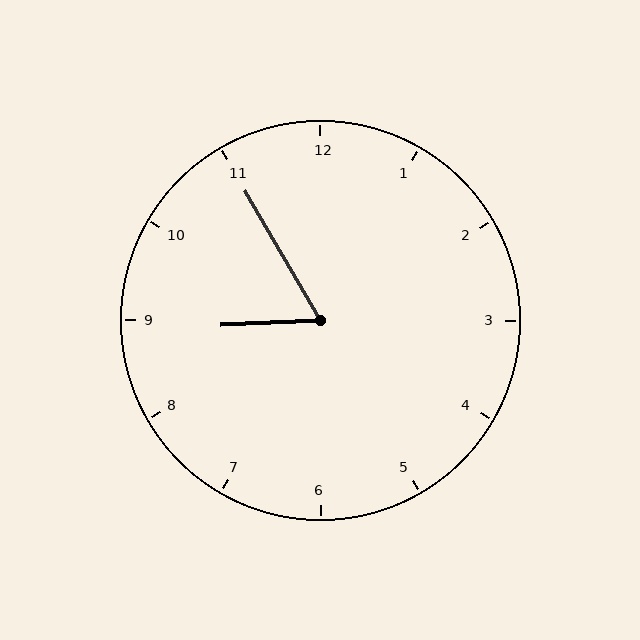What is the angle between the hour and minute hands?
Approximately 62 degrees.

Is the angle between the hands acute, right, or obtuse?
It is acute.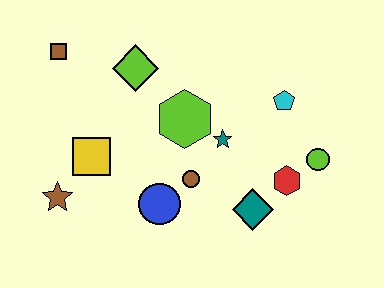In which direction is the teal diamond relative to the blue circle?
The teal diamond is to the right of the blue circle.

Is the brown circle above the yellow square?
No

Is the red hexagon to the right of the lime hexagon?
Yes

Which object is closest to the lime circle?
The red hexagon is closest to the lime circle.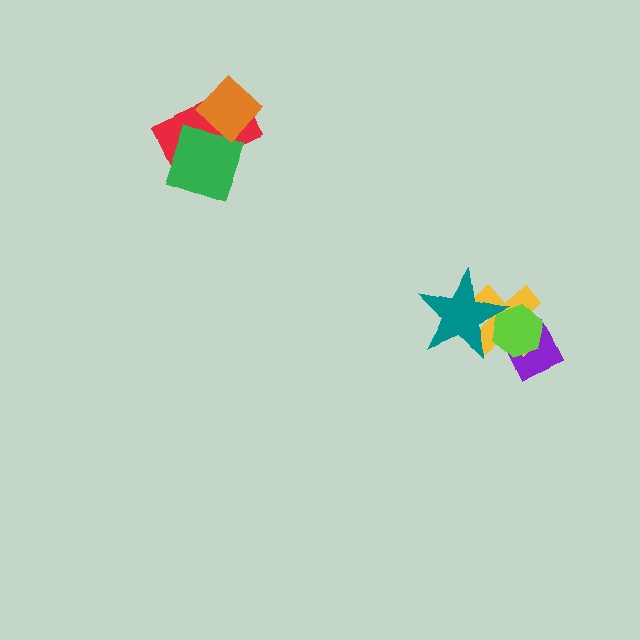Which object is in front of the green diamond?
The orange diamond is in front of the green diamond.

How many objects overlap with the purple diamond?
2 objects overlap with the purple diamond.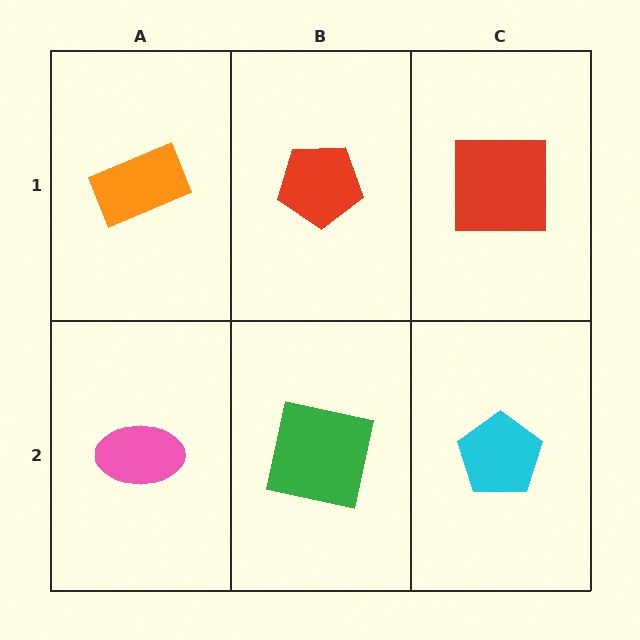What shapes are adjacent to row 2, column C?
A red square (row 1, column C), a green square (row 2, column B).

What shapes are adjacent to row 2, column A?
An orange rectangle (row 1, column A), a green square (row 2, column B).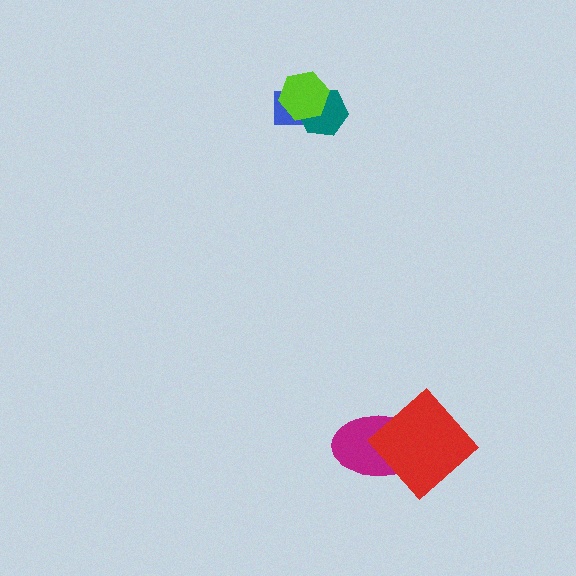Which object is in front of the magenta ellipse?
The red diamond is in front of the magenta ellipse.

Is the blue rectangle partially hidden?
Yes, it is partially covered by another shape.